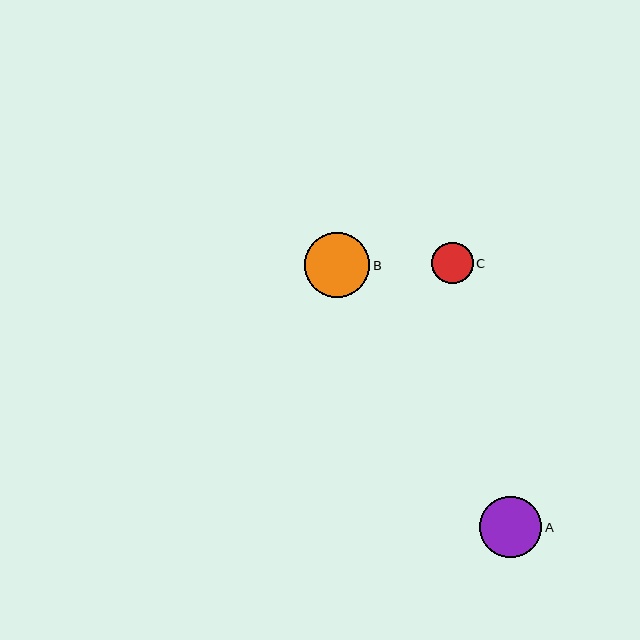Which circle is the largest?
Circle B is the largest with a size of approximately 65 pixels.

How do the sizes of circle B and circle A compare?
Circle B and circle A are approximately the same size.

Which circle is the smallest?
Circle C is the smallest with a size of approximately 41 pixels.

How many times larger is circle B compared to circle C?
Circle B is approximately 1.6 times the size of circle C.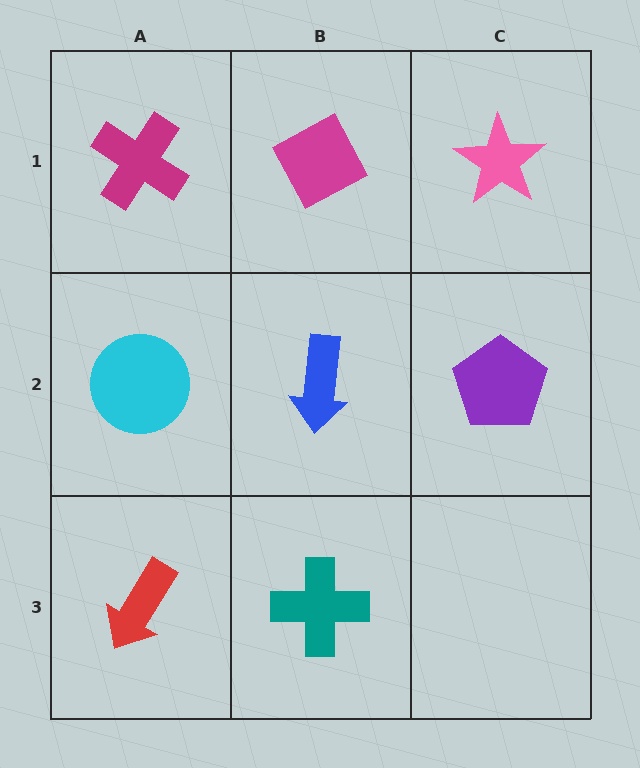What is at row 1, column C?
A pink star.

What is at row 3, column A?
A red arrow.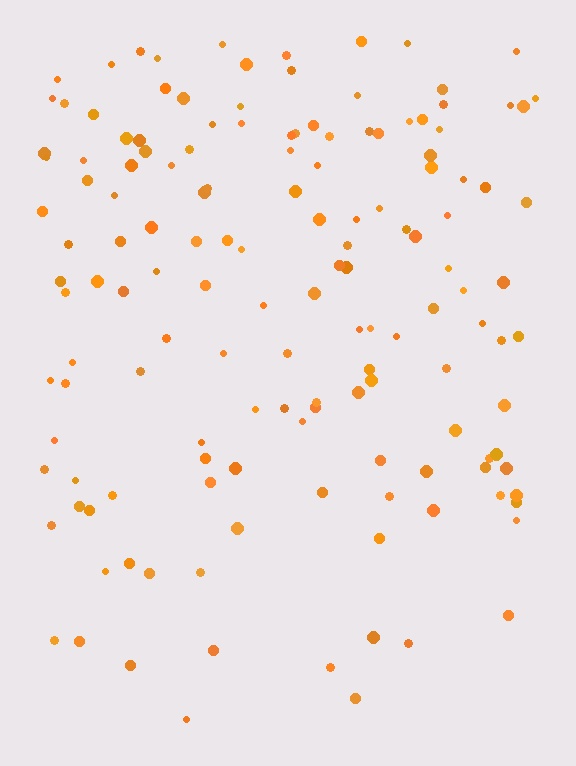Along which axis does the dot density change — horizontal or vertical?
Vertical.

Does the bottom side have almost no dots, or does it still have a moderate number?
Still a moderate number, just noticeably fewer than the top.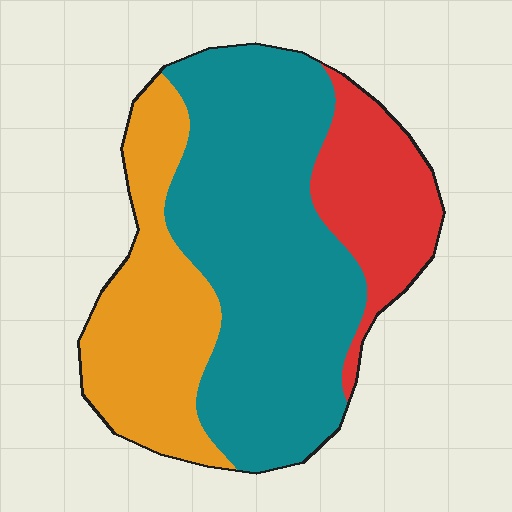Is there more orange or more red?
Orange.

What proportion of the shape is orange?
Orange covers around 30% of the shape.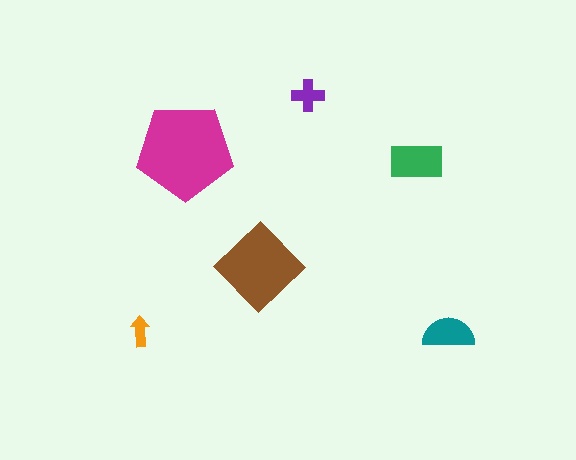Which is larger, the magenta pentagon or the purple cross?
The magenta pentagon.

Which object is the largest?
The magenta pentagon.